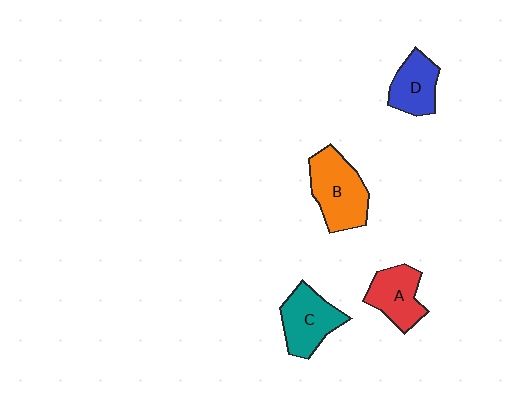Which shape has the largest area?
Shape B (orange).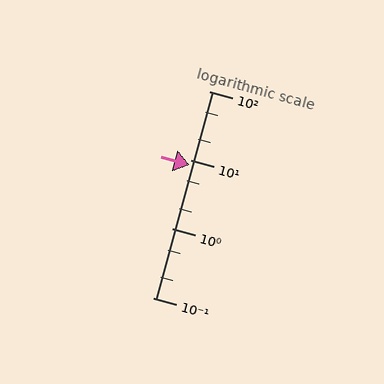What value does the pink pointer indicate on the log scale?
The pointer indicates approximately 8.6.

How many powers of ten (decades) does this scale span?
The scale spans 3 decades, from 0.1 to 100.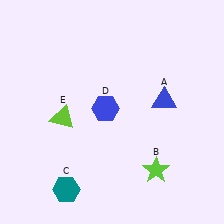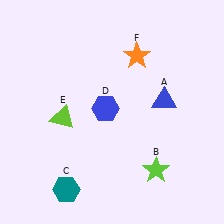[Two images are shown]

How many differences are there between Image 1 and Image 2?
There is 1 difference between the two images.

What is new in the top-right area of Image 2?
An orange star (F) was added in the top-right area of Image 2.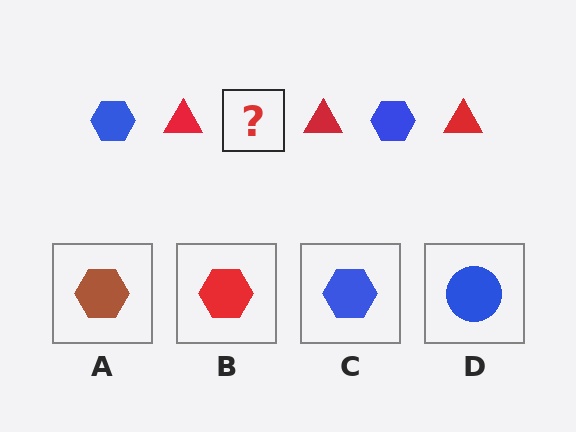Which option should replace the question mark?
Option C.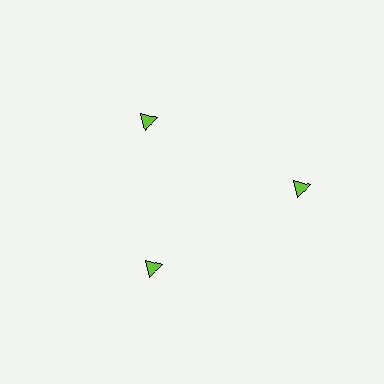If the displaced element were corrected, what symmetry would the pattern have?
It would have 3-fold rotational symmetry — the pattern would map onto itself every 120 degrees.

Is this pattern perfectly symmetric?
No. The 3 lime triangles are arranged in a ring, but one element near the 3 o'clock position is pushed outward from the center, breaking the 3-fold rotational symmetry.